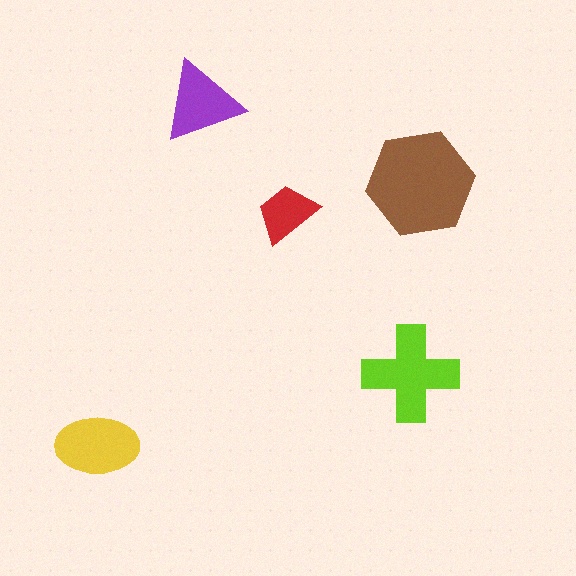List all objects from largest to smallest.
The brown hexagon, the lime cross, the yellow ellipse, the purple triangle, the red trapezoid.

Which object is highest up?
The purple triangle is topmost.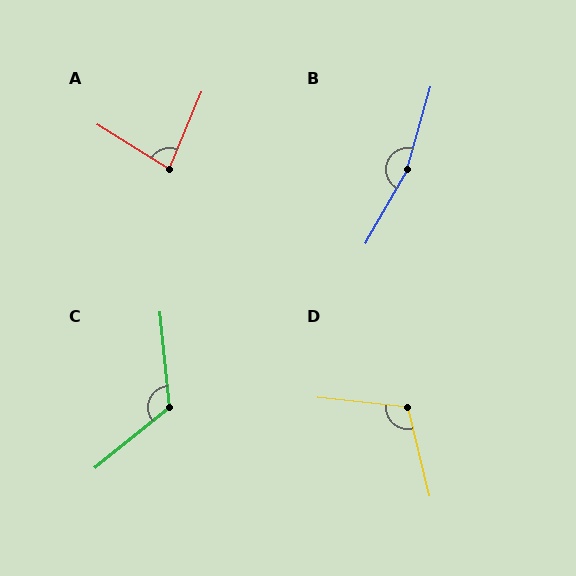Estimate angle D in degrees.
Approximately 110 degrees.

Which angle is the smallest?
A, at approximately 80 degrees.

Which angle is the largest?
B, at approximately 167 degrees.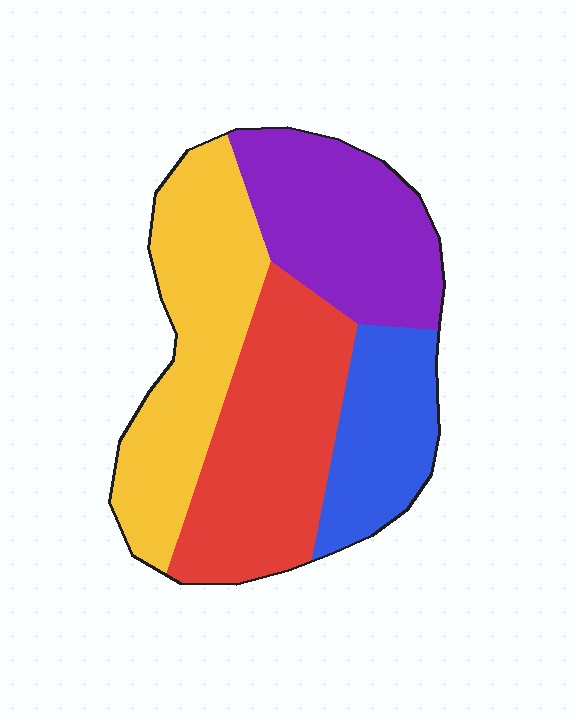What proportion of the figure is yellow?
Yellow covers around 30% of the figure.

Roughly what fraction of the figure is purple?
Purple covers roughly 25% of the figure.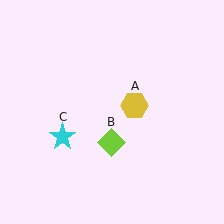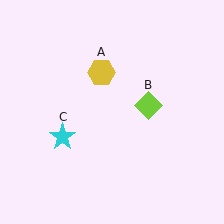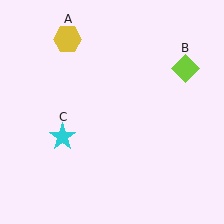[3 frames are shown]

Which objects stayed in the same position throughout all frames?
Cyan star (object C) remained stationary.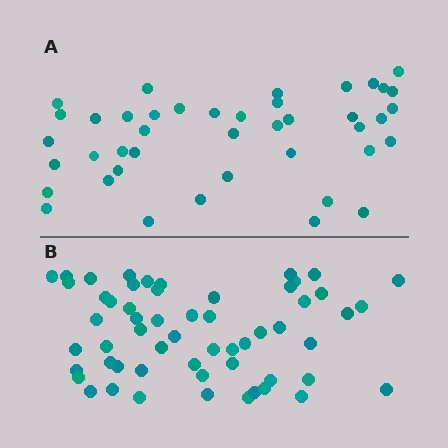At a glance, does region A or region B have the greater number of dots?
Region B (the bottom region) has more dots.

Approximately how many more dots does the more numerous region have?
Region B has approximately 15 more dots than region A.